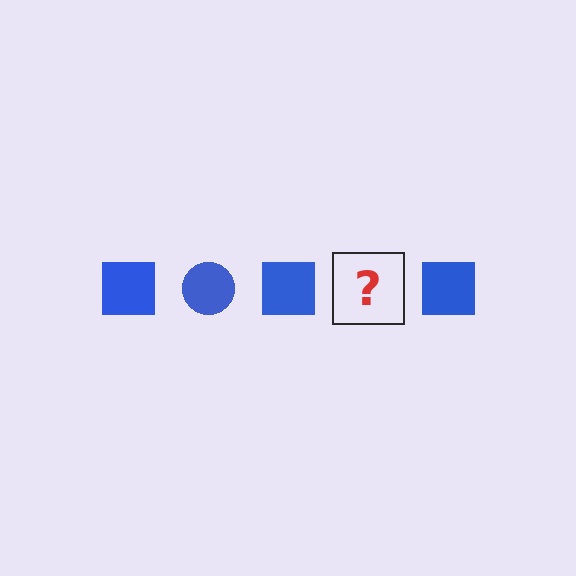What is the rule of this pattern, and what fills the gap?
The rule is that the pattern cycles through square, circle shapes in blue. The gap should be filled with a blue circle.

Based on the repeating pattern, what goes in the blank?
The blank should be a blue circle.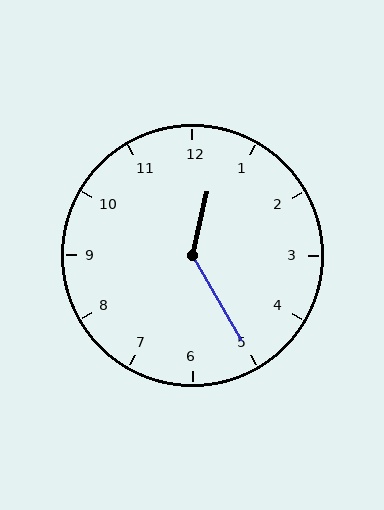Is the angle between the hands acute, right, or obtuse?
It is obtuse.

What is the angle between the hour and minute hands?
Approximately 138 degrees.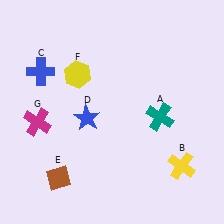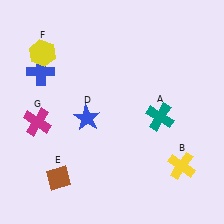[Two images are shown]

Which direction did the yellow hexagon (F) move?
The yellow hexagon (F) moved left.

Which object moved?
The yellow hexagon (F) moved left.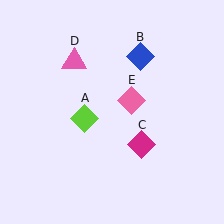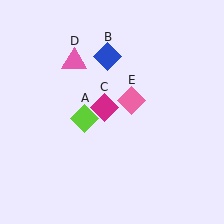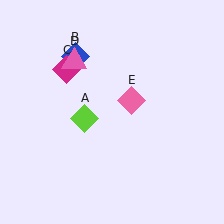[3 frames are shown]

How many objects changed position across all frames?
2 objects changed position: blue diamond (object B), magenta diamond (object C).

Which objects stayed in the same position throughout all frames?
Lime diamond (object A) and pink triangle (object D) and pink diamond (object E) remained stationary.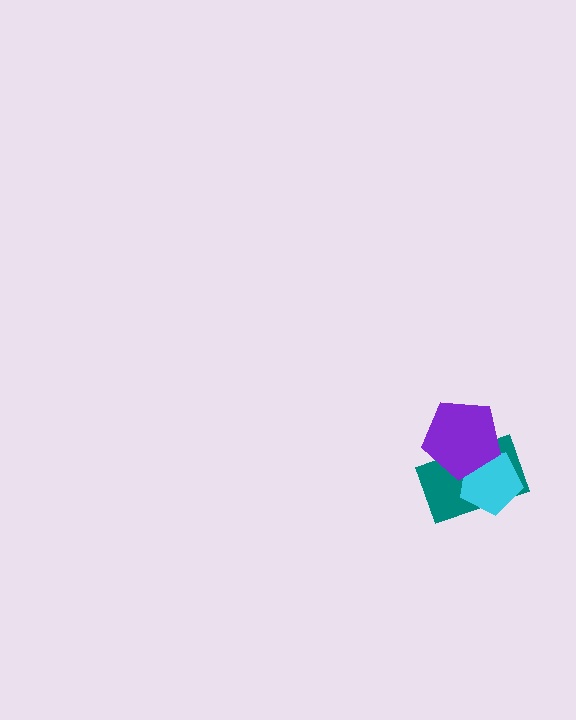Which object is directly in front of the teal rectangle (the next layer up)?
The cyan pentagon is directly in front of the teal rectangle.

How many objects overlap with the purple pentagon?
2 objects overlap with the purple pentagon.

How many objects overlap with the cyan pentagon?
2 objects overlap with the cyan pentagon.